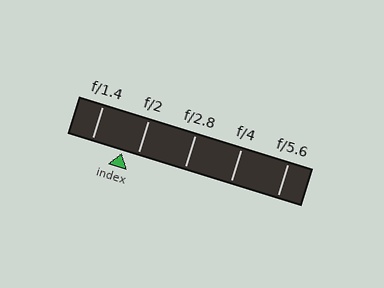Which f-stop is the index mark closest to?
The index mark is closest to f/2.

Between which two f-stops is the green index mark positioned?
The index mark is between f/1.4 and f/2.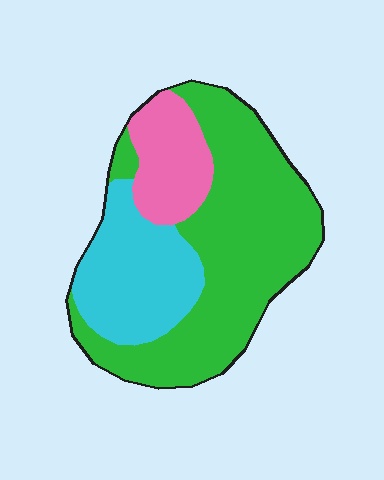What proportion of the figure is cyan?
Cyan takes up between a sixth and a third of the figure.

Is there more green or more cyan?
Green.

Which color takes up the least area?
Pink, at roughly 15%.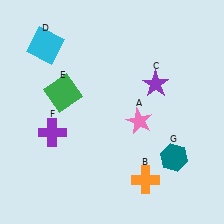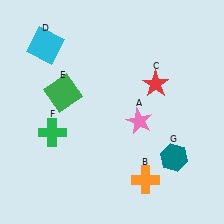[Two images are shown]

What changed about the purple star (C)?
In Image 1, C is purple. In Image 2, it changed to red.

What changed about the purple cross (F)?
In Image 1, F is purple. In Image 2, it changed to green.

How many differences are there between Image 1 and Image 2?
There are 2 differences between the two images.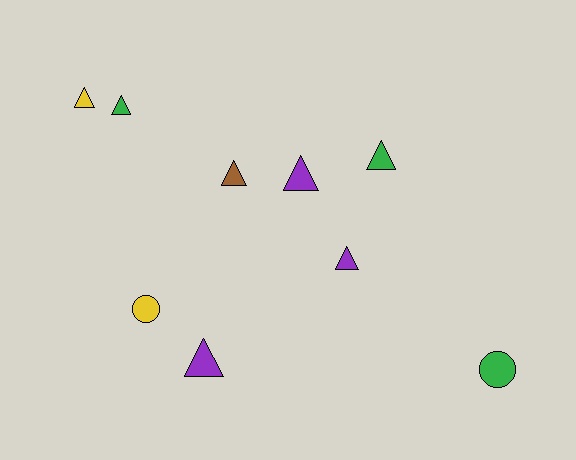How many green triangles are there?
There are 2 green triangles.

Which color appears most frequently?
Green, with 3 objects.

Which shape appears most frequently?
Triangle, with 7 objects.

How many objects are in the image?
There are 9 objects.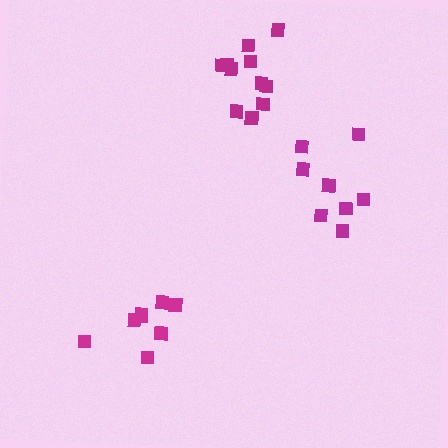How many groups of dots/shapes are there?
There are 3 groups.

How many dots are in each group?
Group 1: 8 dots, Group 2: 8 dots, Group 3: 11 dots (27 total).